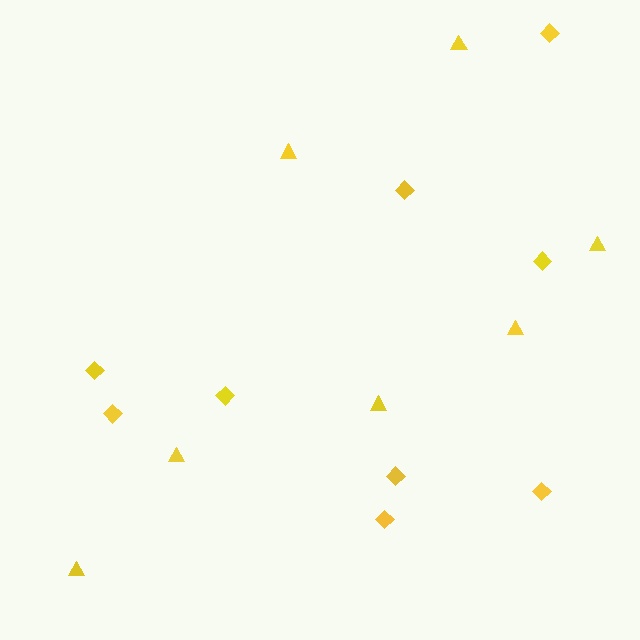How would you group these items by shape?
There are 2 groups: one group of diamonds (9) and one group of triangles (7).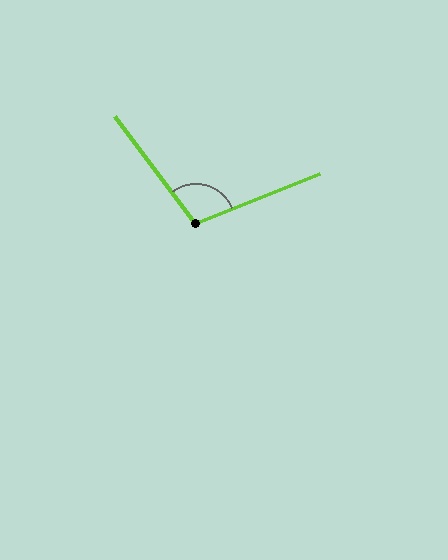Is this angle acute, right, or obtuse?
It is obtuse.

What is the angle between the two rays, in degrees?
Approximately 105 degrees.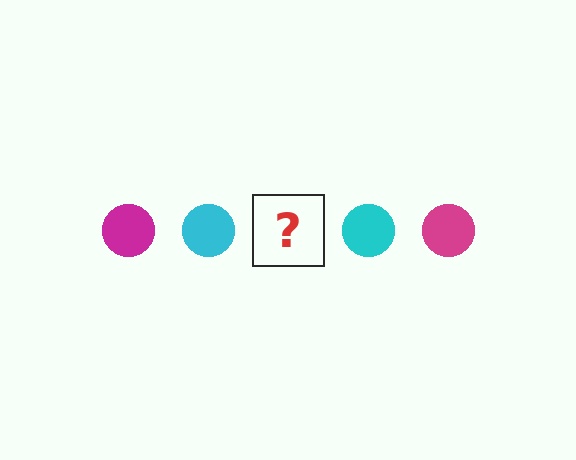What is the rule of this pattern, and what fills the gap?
The rule is that the pattern cycles through magenta, cyan circles. The gap should be filled with a magenta circle.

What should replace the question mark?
The question mark should be replaced with a magenta circle.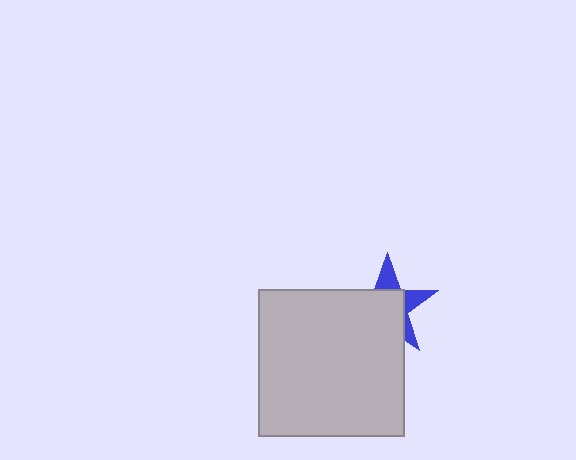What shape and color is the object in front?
The object in front is a light gray square.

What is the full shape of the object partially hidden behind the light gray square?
The partially hidden object is a blue star.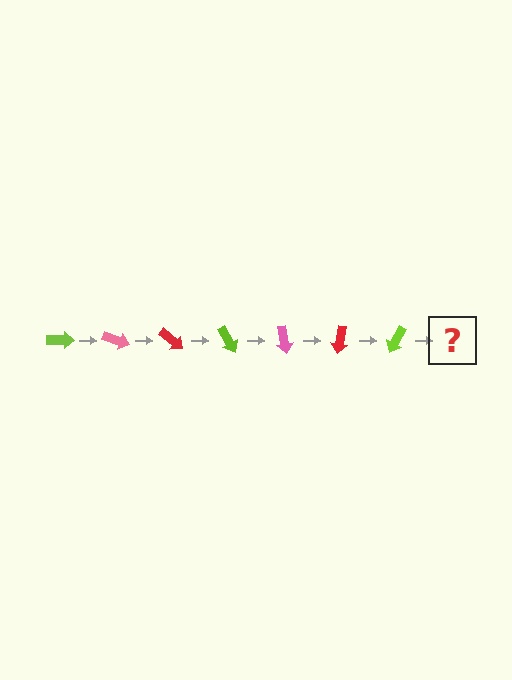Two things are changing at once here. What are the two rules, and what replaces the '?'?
The two rules are that it rotates 20 degrees each step and the color cycles through lime, pink, and red. The '?' should be a pink arrow, rotated 140 degrees from the start.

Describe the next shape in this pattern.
It should be a pink arrow, rotated 140 degrees from the start.